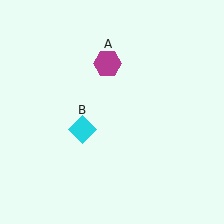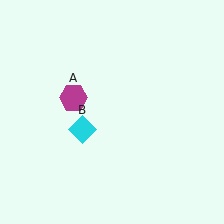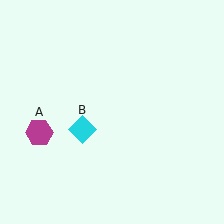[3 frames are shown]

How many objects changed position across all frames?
1 object changed position: magenta hexagon (object A).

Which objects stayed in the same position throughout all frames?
Cyan diamond (object B) remained stationary.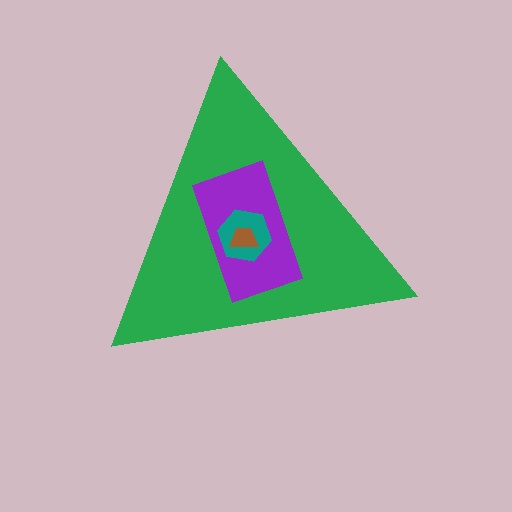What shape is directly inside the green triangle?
The purple rectangle.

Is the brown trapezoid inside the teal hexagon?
Yes.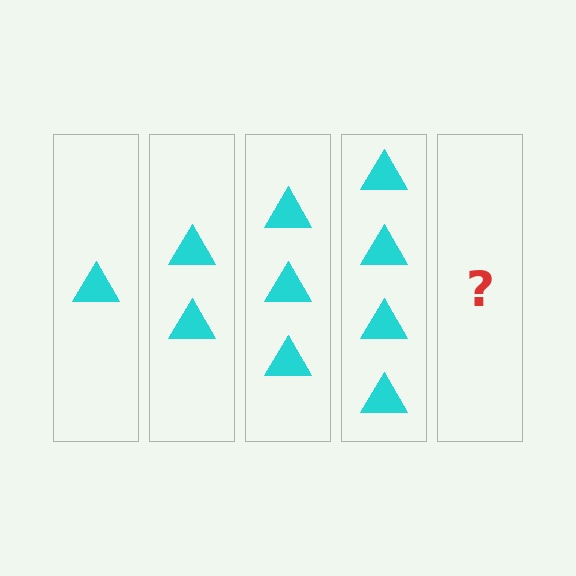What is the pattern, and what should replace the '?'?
The pattern is that each step adds one more triangle. The '?' should be 5 triangles.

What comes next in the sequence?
The next element should be 5 triangles.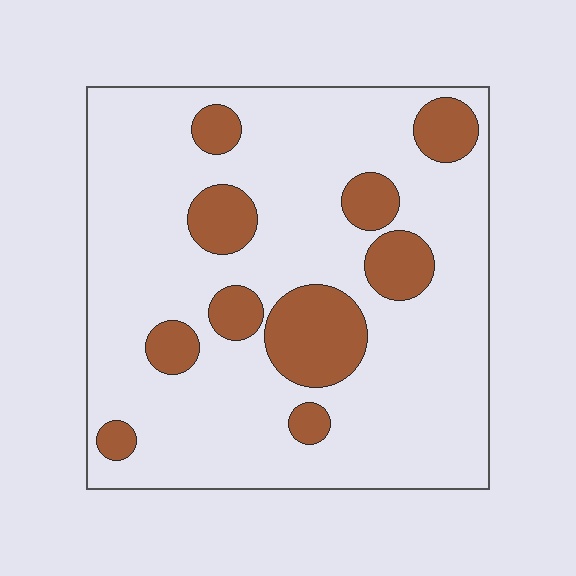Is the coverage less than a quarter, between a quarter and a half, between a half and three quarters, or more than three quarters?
Less than a quarter.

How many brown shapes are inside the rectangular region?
10.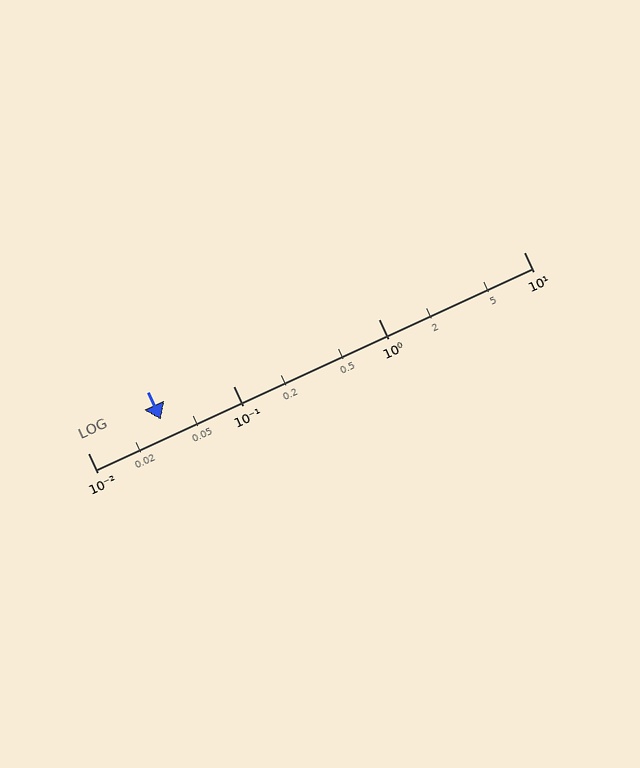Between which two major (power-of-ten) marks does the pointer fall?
The pointer is between 0.01 and 0.1.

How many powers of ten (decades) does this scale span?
The scale spans 3 decades, from 0.01 to 10.